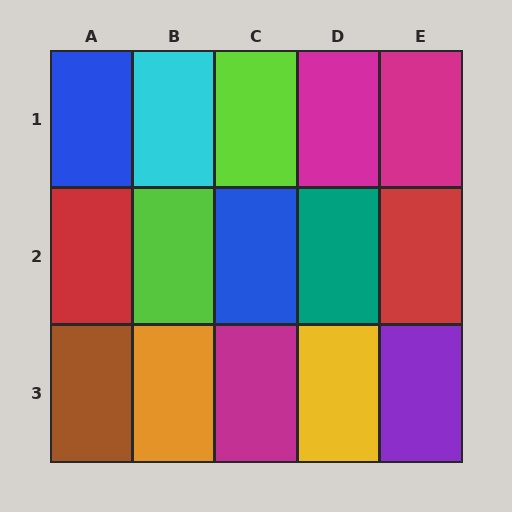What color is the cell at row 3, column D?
Yellow.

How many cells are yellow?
1 cell is yellow.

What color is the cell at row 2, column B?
Lime.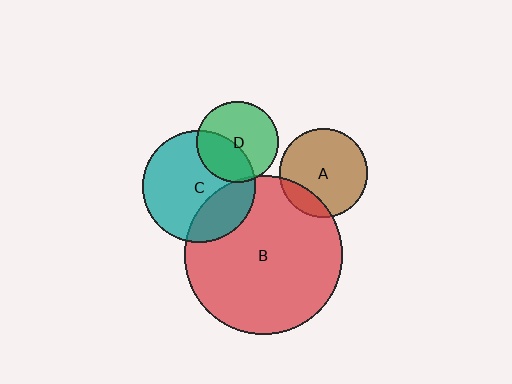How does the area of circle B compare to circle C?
Approximately 2.0 times.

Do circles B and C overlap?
Yes.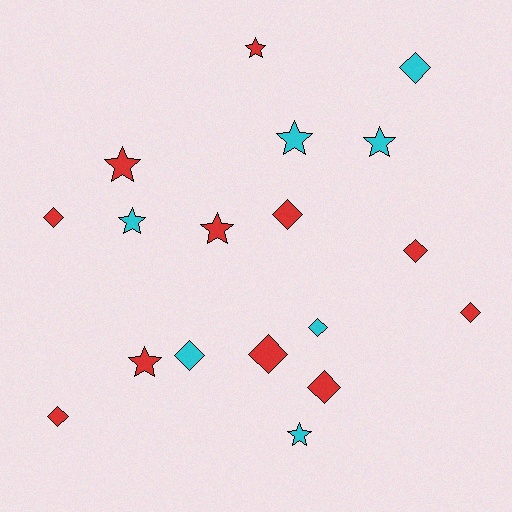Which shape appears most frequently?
Diamond, with 10 objects.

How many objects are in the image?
There are 18 objects.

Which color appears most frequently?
Red, with 11 objects.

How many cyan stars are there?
There are 4 cyan stars.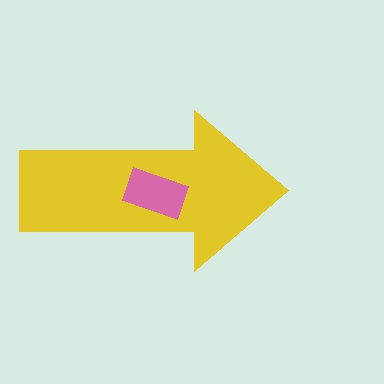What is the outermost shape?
The yellow arrow.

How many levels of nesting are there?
2.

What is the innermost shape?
The pink rectangle.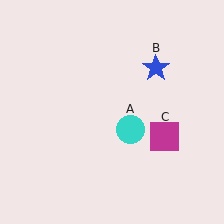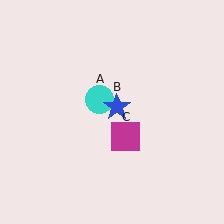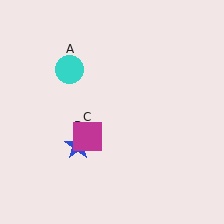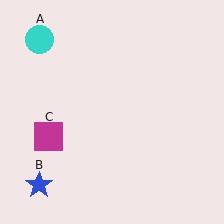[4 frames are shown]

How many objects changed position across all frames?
3 objects changed position: cyan circle (object A), blue star (object B), magenta square (object C).